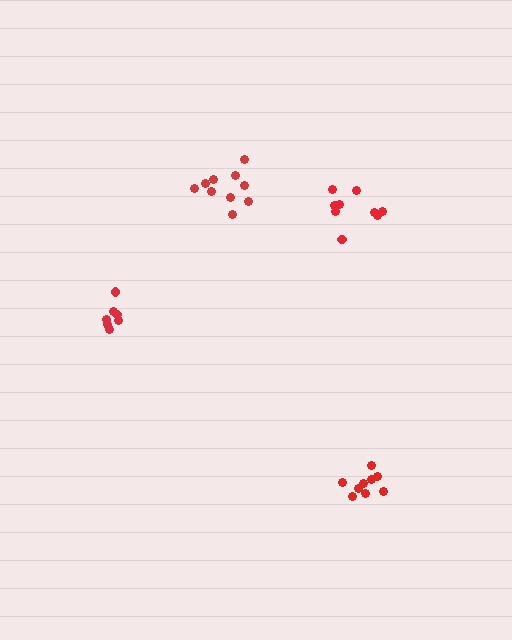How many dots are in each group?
Group 1: 9 dots, Group 2: 9 dots, Group 3: 7 dots, Group 4: 10 dots (35 total).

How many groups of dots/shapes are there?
There are 4 groups.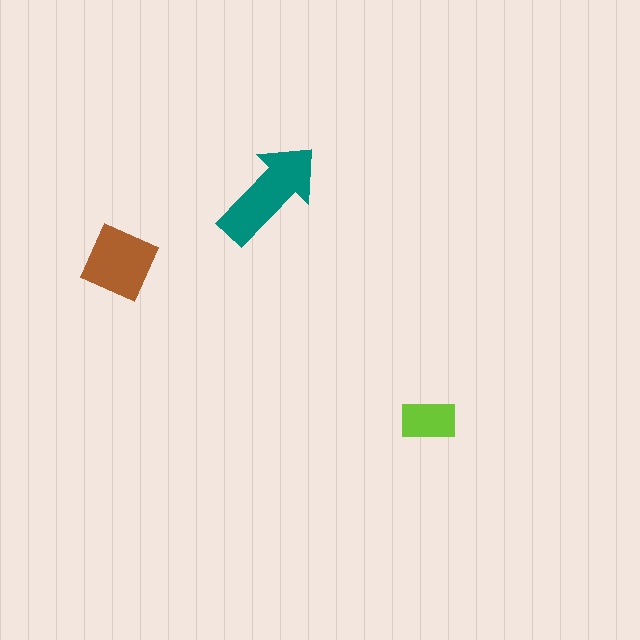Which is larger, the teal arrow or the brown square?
The teal arrow.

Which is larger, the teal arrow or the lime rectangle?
The teal arrow.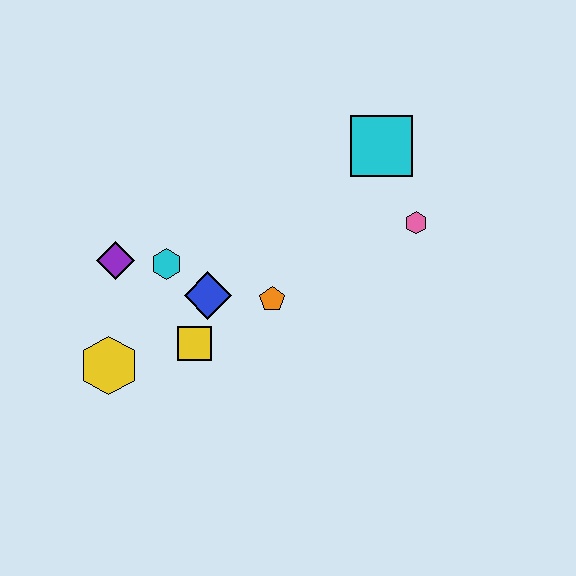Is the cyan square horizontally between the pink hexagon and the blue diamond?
Yes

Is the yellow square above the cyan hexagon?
No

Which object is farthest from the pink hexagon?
The yellow hexagon is farthest from the pink hexagon.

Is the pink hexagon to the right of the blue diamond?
Yes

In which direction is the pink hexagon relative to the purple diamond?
The pink hexagon is to the right of the purple diamond.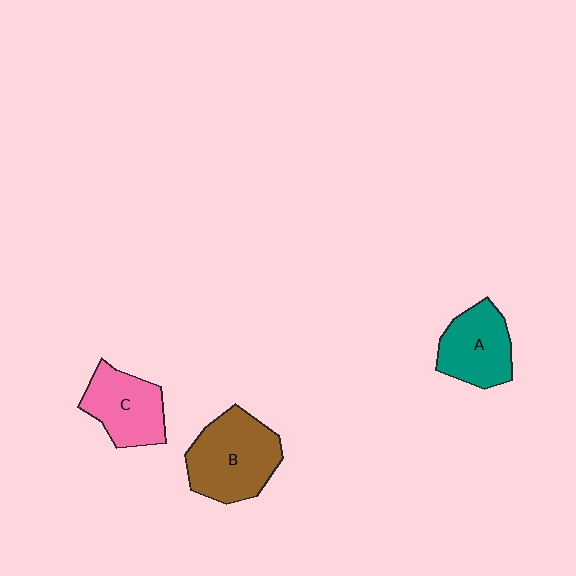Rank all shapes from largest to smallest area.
From largest to smallest: B (brown), C (pink), A (teal).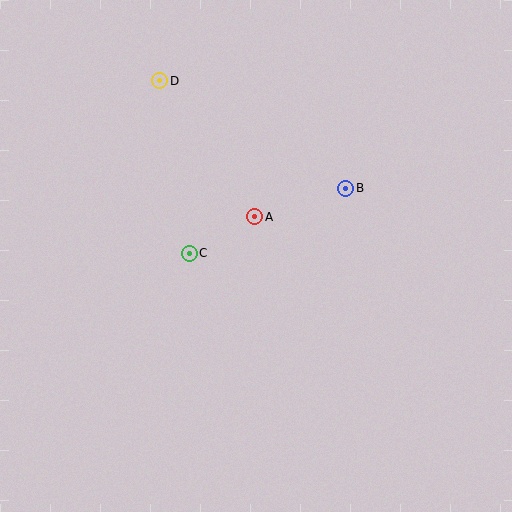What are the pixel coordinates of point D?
Point D is at (160, 81).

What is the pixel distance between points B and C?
The distance between B and C is 169 pixels.